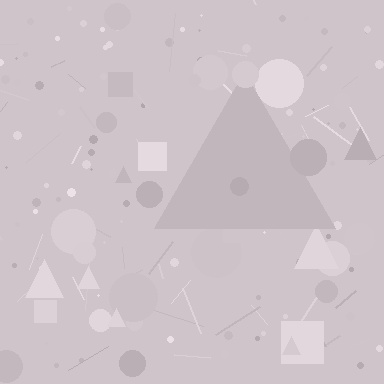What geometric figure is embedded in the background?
A triangle is embedded in the background.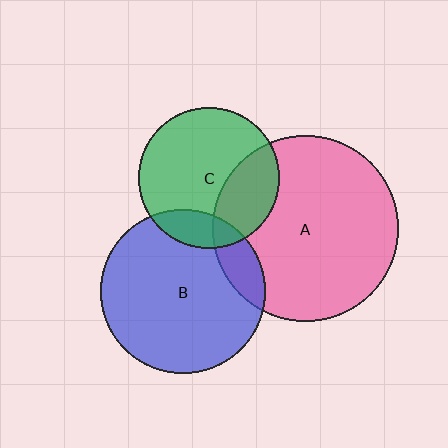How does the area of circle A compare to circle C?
Approximately 1.7 times.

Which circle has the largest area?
Circle A (pink).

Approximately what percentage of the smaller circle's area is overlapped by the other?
Approximately 30%.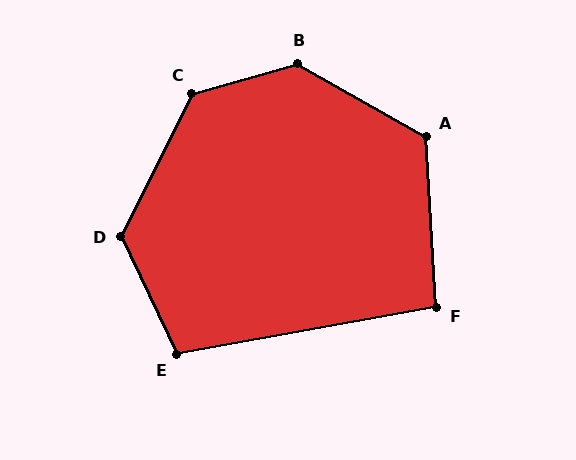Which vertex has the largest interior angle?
B, at approximately 134 degrees.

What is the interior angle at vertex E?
Approximately 105 degrees (obtuse).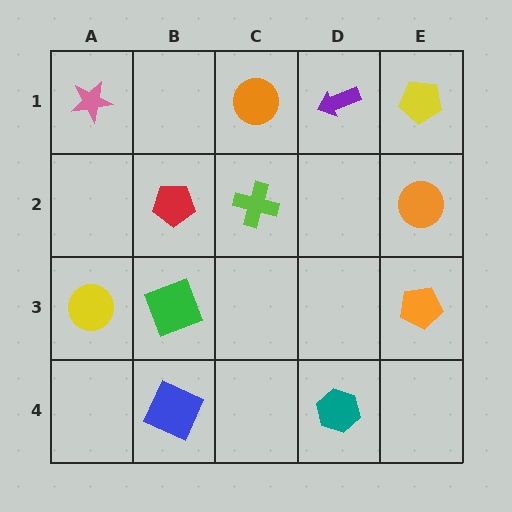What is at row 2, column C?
A lime cross.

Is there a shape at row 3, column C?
No, that cell is empty.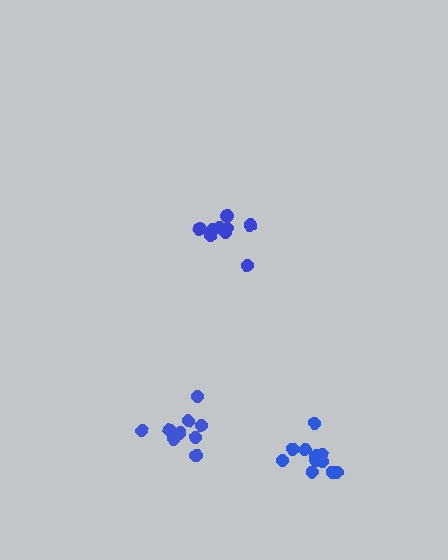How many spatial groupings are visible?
There are 3 spatial groupings.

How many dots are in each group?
Group 1: 9 dots, Group 2: 9 dots, Group 3: 11 dots (29 total).